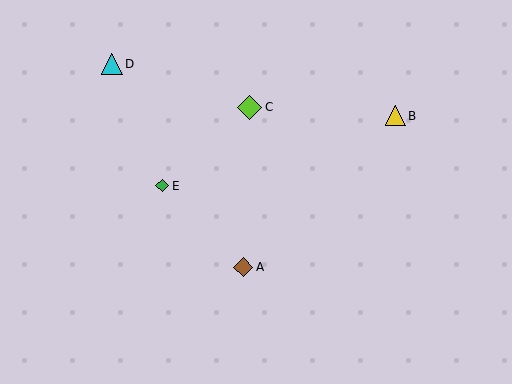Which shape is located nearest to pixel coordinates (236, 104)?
The lime diamond (labeled C) at (250, 107) is nearest to that location.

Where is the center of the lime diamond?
The center of the lime diamond is at (250, 107).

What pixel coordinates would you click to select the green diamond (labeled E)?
Click at (162, 186) to select the green diamond E.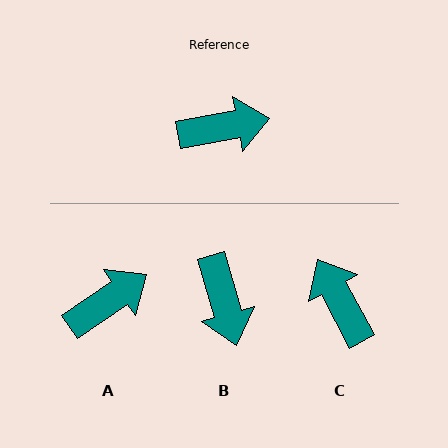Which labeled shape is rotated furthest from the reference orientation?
C, about 108 degrees away.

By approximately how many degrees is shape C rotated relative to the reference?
Approximately 108 degrees counter-clockwise.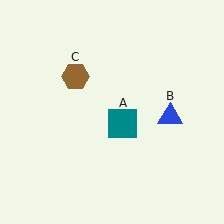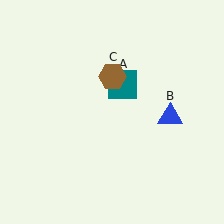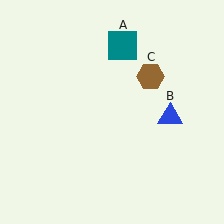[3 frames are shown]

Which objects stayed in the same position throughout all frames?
Blue triangle (object B) remained stationary.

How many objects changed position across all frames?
2 objects changed position: teal square (object A), brown hexagon (object C).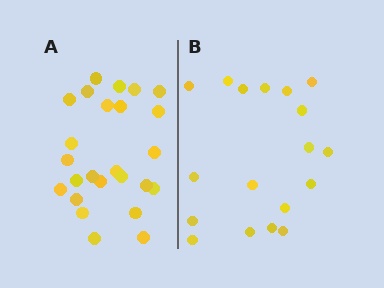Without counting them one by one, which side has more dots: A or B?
Region A (the left region) has more dots.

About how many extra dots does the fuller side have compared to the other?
Region A has roughly 8 or so more dots than region B.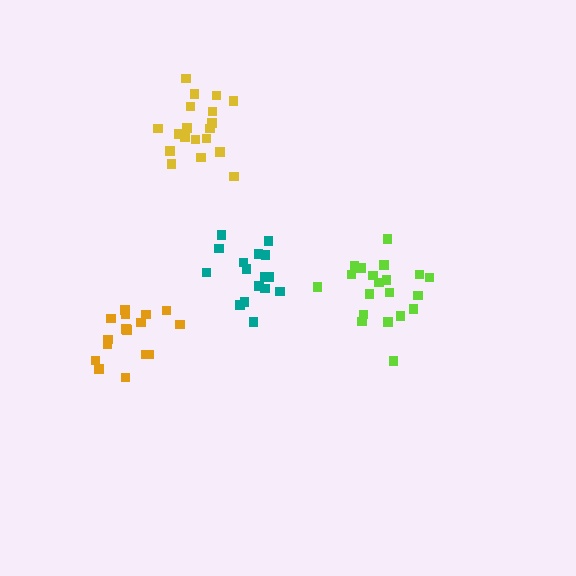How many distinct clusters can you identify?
There are 4 distinct clusters.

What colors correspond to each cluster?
The clusters are colored: lime, yellow, teal, orange.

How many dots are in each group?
Group 1: 20 dots, Group 2: 19 dots, Group 3: 16 dots, Group 4: 16 dots (71 total).